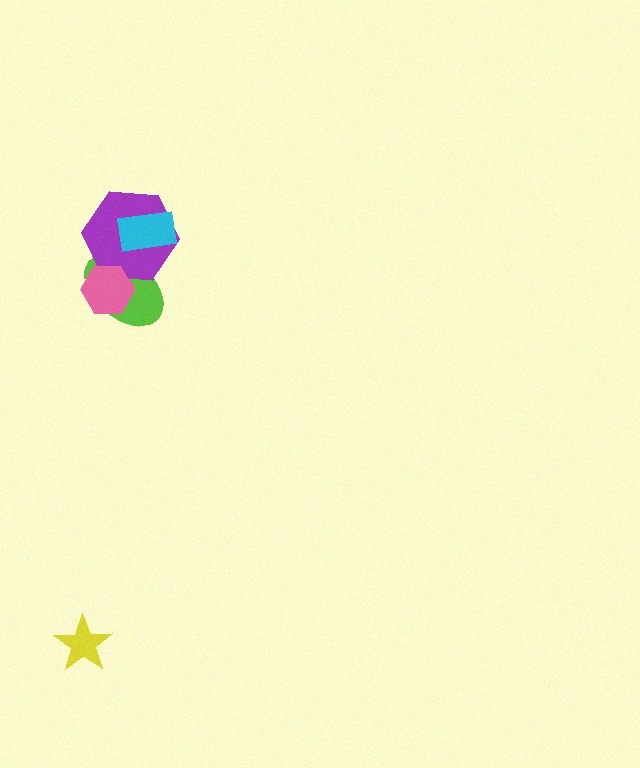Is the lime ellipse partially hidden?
Yes, it is partially covered by another shape.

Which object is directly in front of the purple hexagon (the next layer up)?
The cyan rectangle is directly in front of the purple hexagon.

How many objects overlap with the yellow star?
0 objects overlap with the yellow star.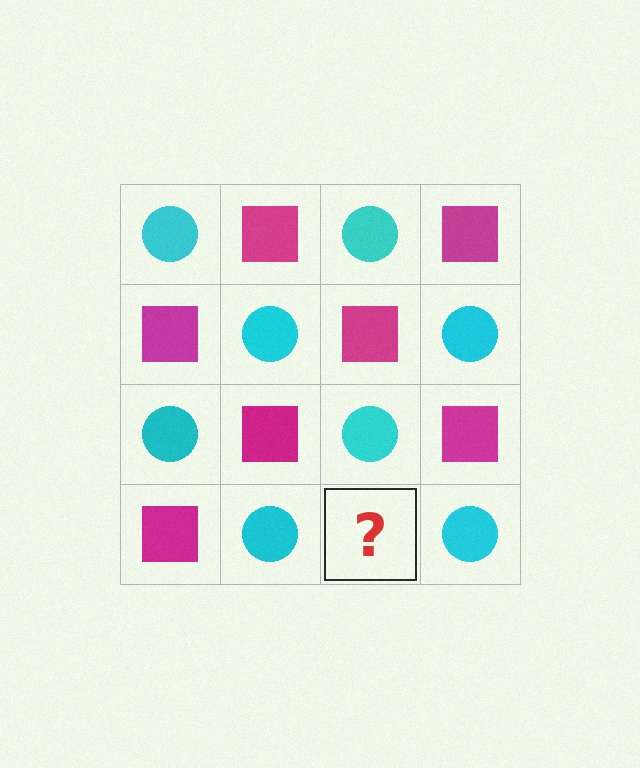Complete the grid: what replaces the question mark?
The question mark should be replaced with a magenta square.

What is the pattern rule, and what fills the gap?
The rule is that it alternates cyan circle and magenta square in a checkerboard pattern. The gap should be filled with a magenta square.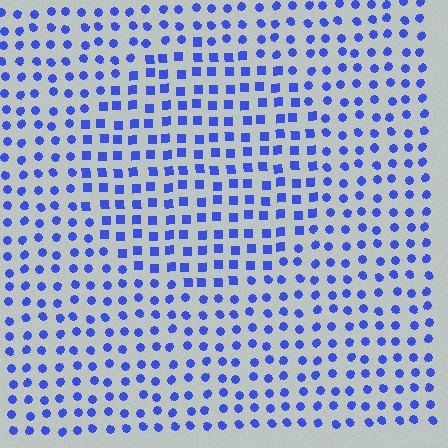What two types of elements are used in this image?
The image uses squares inside the circle region and circles outside it.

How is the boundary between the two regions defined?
The boundary is defined by a change in element shape: squares inside vs. circles outside. All elements share the same color and spacing.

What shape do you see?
I see a circle.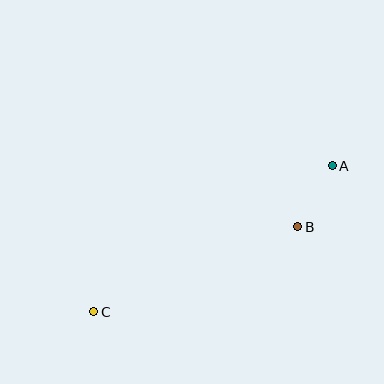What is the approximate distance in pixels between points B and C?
The distance between B and C is approximately 221 pixels.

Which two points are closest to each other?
Points A and B are closest to each other.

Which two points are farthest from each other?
Points A and C are farthest from each other.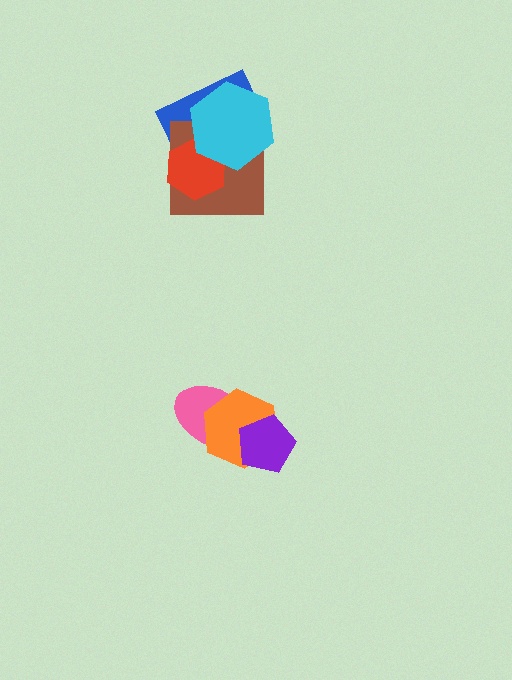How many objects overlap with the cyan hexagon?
3 objects overlap with the cyan hexagon.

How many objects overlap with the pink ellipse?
2 objects overlap with the pink ellipse.